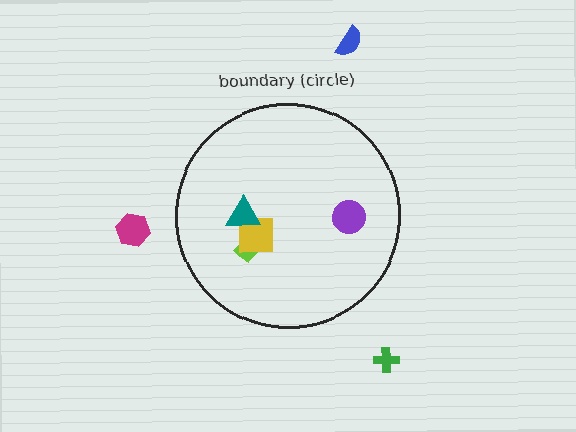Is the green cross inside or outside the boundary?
Outside.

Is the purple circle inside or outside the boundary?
Inside.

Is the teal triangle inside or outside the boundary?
Inside.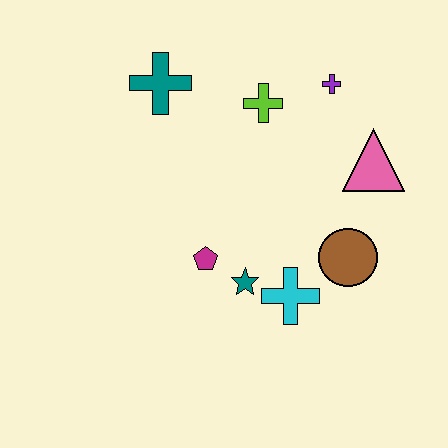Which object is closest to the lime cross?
The purple cross is closest to the lime cross.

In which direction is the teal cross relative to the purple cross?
The teal cross is to the left of the purple cross.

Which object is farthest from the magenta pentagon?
The purple cross is farthest from the magenta pentagon.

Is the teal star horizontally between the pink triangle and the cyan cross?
No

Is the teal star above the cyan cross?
Yes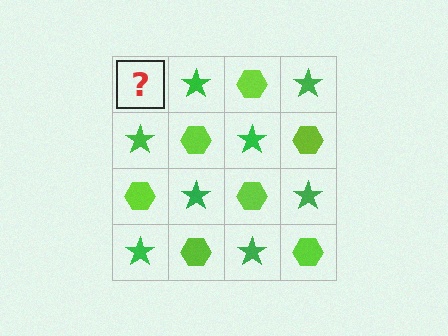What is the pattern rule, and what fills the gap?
The rule is that it alternates lime hexagon and green star in a checkerboard pattern. The gap should be filled with a lime hexagon.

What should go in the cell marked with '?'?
The missing cell should contain a lime hexagon.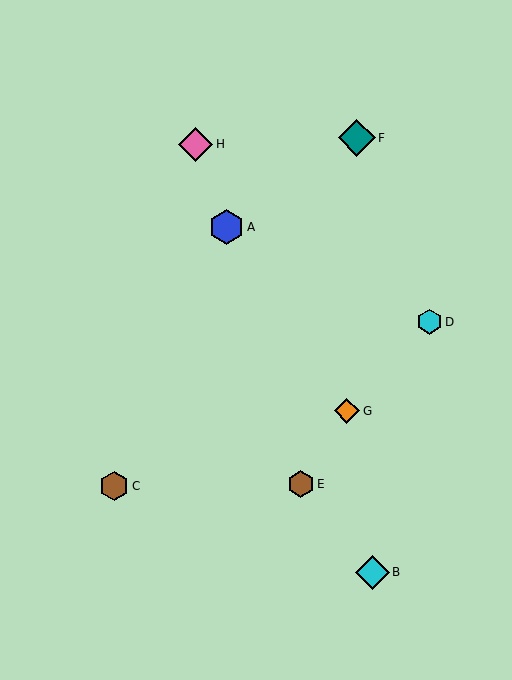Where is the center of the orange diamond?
The center of the orange diamond is at (347, 411).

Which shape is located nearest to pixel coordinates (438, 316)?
The cyan hexagon (labeled D) at (429, 322) is nearest to that location.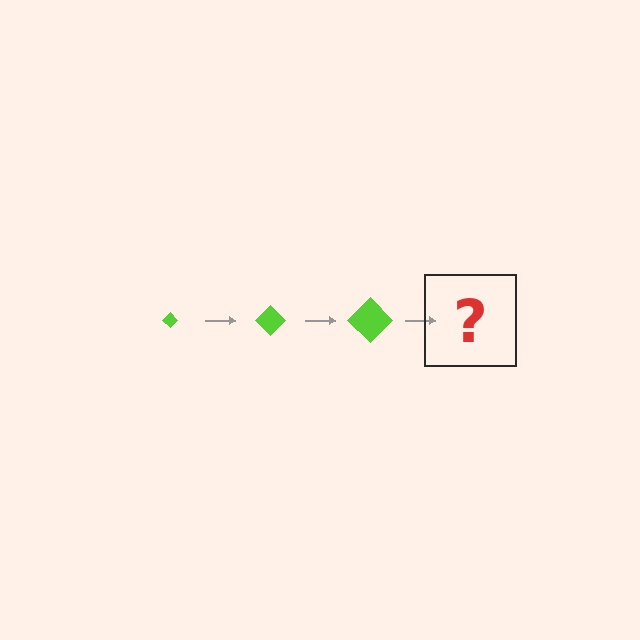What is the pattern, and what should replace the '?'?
The pattern is that the diamond gets progressively larger each step. The '?' should be a lime diamond, larger than the previous one.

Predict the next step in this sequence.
The next step is a lime diamond, larger than the previous one.